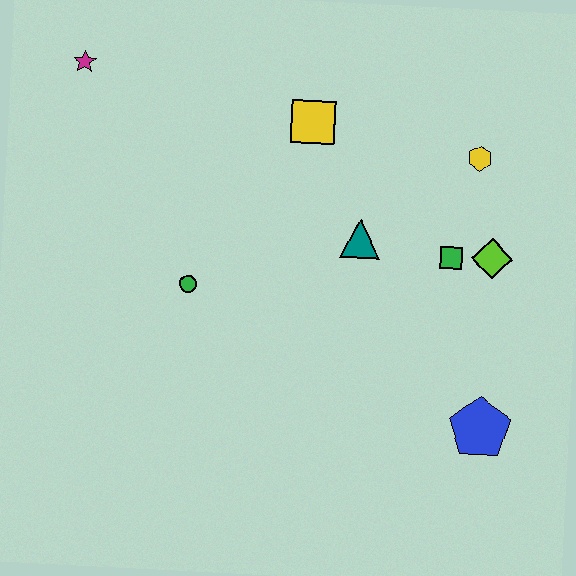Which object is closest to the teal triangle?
The green square is closest to the teal triangle.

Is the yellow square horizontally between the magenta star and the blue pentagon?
Yes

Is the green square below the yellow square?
Yes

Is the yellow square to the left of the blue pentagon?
Yes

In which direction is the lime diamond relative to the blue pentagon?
The lime diamond is above the blue pentagon.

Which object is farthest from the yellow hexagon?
The magenta star is farthest from the yellow hexagon.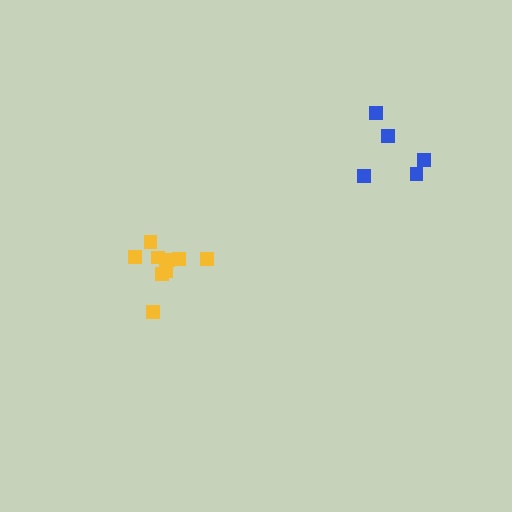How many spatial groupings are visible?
There are 2 spatial groupings.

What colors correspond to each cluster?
The clusters are colored: yellow, blue.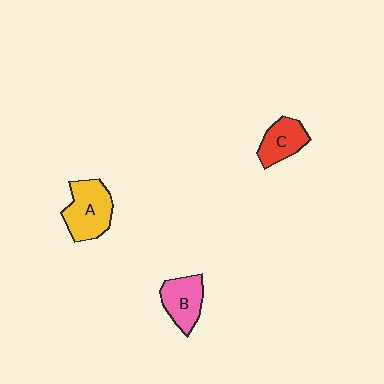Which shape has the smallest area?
Shape C (red).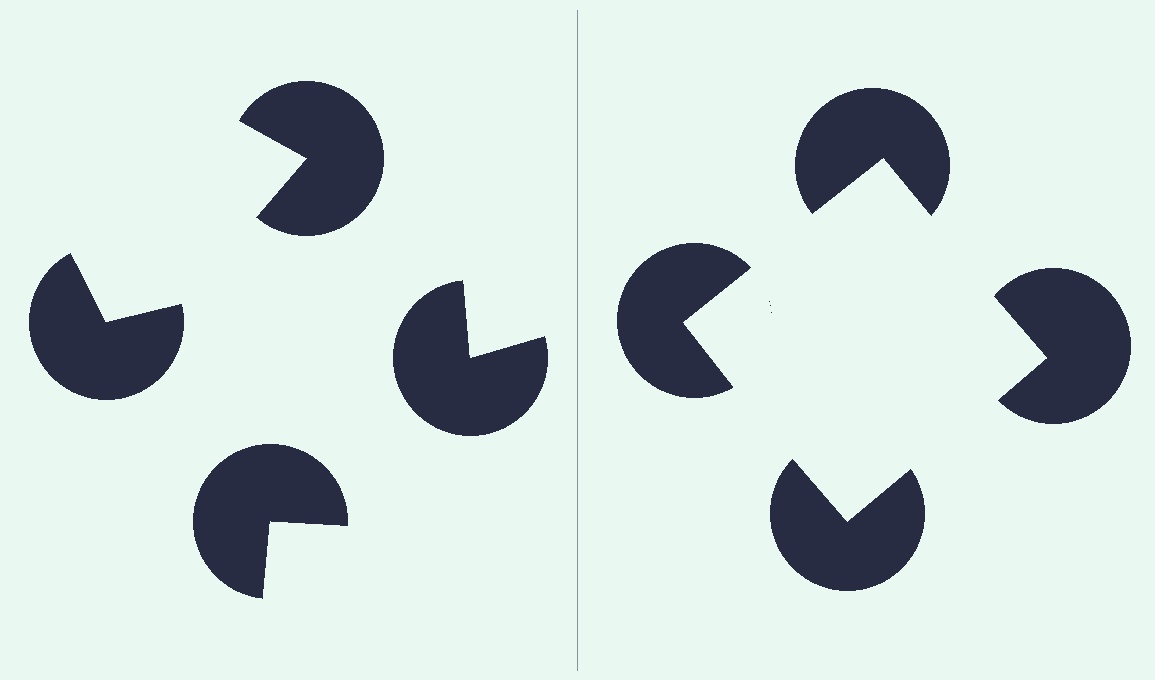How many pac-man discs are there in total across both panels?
8 — 4 on each side.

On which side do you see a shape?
An illusory square appears on the right side. On the left side the wedge cuts are rotated, so no coherent shape forms.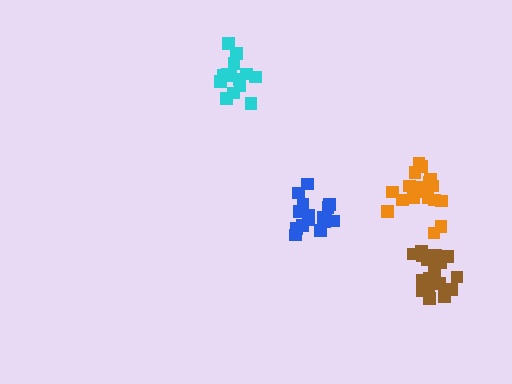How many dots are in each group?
Group 1: 14 dots, Group 2: 16 dots, Group 3: 19 dots, Group 4: 18 dots (67 total).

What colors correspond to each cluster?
The clusters are colored: cyan, blue, orange, brown.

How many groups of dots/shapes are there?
There are 4 groups.